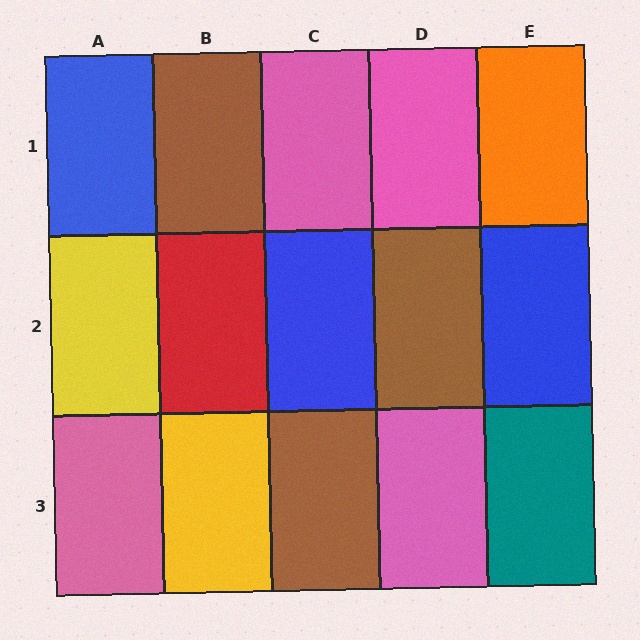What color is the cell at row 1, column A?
Blue.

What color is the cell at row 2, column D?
Brown.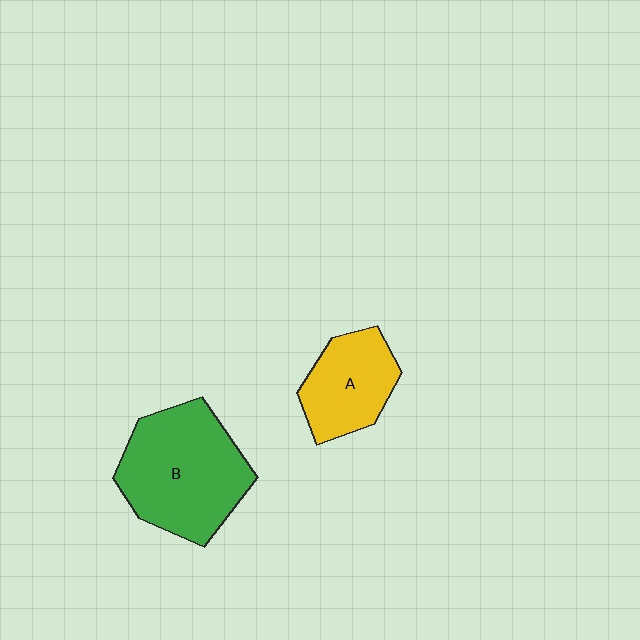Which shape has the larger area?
Shape B (green).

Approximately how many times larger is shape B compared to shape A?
Approximately 1.7 times.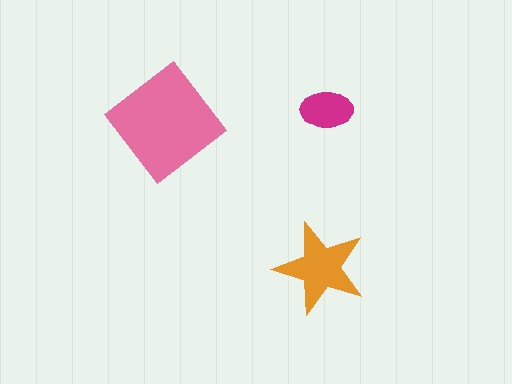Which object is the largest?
The pink diamond.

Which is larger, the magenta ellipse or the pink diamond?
The pink diamond.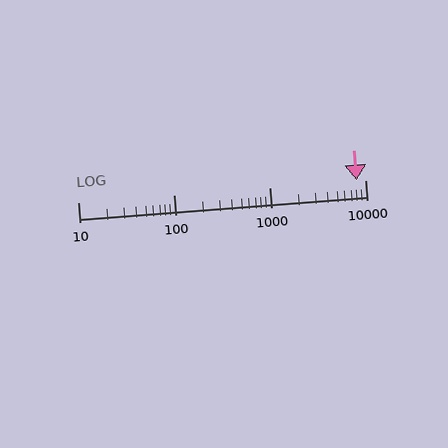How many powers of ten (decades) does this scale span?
The scale spans 3 decades, from 10 to 10000.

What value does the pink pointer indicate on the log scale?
The pointer indicates approximately 8200.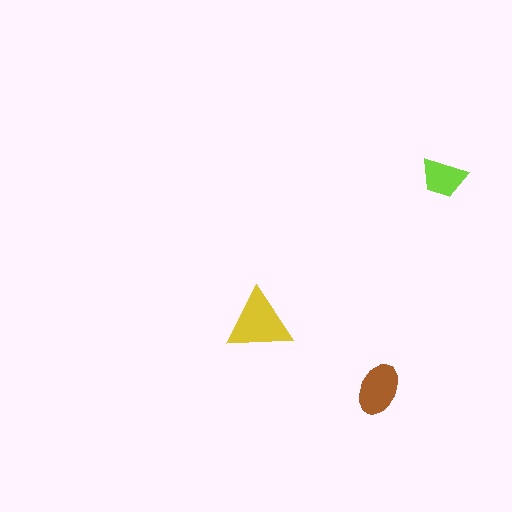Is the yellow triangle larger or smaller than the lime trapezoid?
Larger.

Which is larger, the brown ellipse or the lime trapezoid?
The brown ellipse.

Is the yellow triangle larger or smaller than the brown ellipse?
Larger.